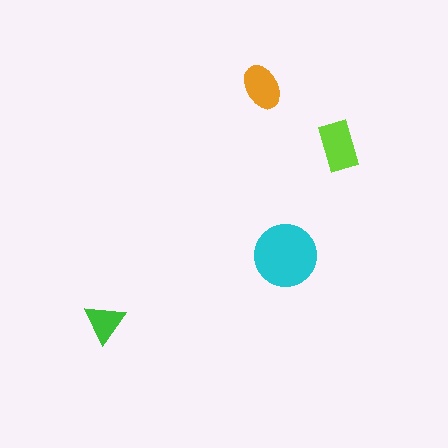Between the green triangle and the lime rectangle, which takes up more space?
The lime rectangle.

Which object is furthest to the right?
The lime rectangle is rightmost.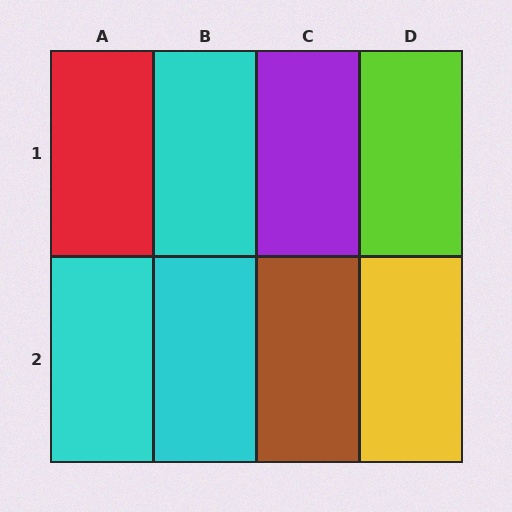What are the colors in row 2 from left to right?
Cyan, cyan, brown, yellow.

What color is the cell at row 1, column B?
Cyan.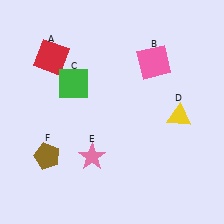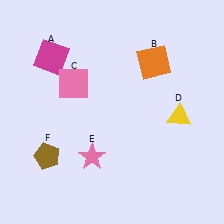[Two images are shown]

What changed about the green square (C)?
In Image 1, C is green. In Image 2, it changed to pink.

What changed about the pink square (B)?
In Image 1, B is pink. In Image 2, it changed to orange.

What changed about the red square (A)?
In Image 1, A is red. In Image 2, it changed to magenta.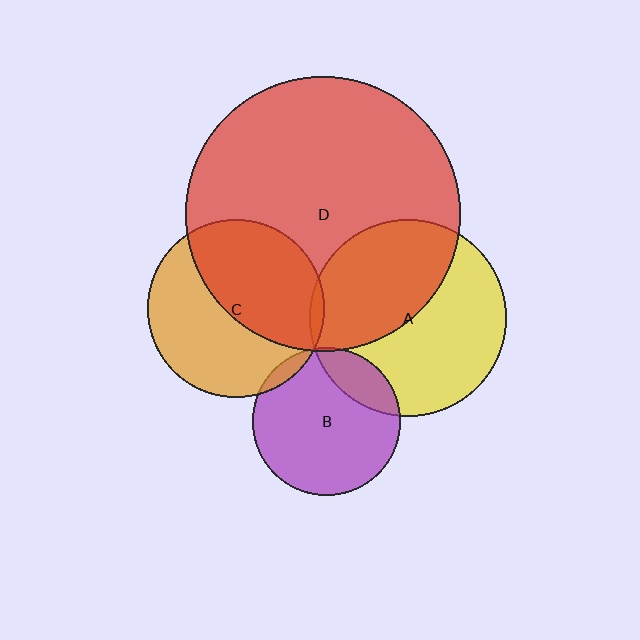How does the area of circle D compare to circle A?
Approximately 1.9 times.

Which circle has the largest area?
Circle D (red).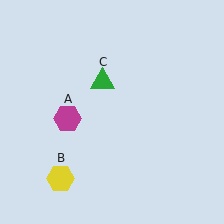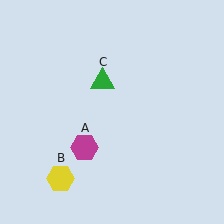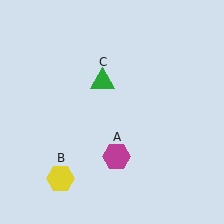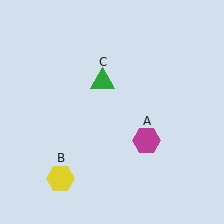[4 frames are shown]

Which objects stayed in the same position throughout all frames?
Yellow hexagon (object B) and green triangle (object C) remained stationary.